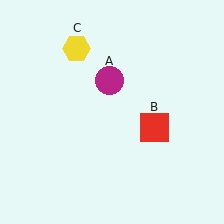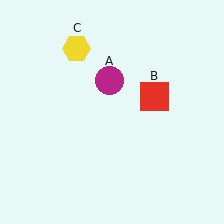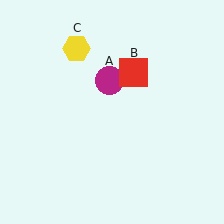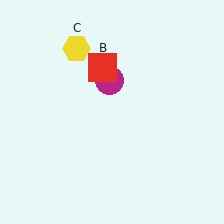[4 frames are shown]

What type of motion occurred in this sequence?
The red square (object B) rotated counterclockwise around the center of the scene.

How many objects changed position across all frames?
1 object changed position: red square (object B).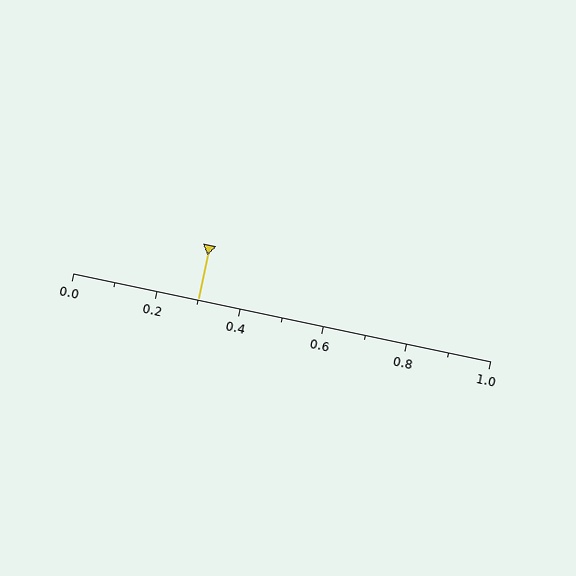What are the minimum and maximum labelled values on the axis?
The axis runs from 0.0 to 1.0.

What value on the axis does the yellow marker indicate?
The marker indicates approximately 0.3.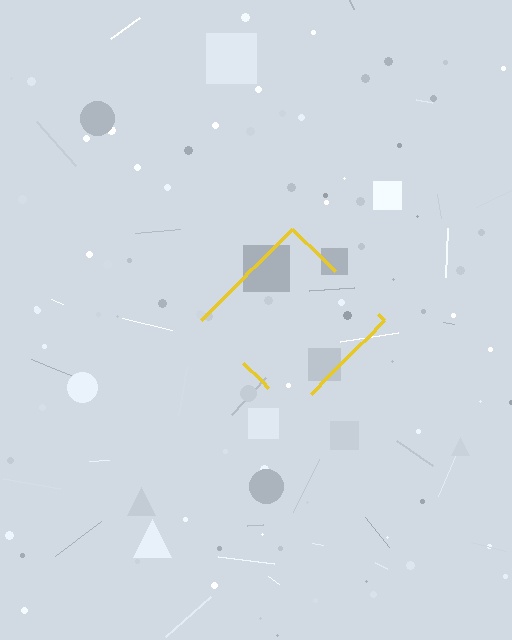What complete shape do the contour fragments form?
The contour fragments form a diamond.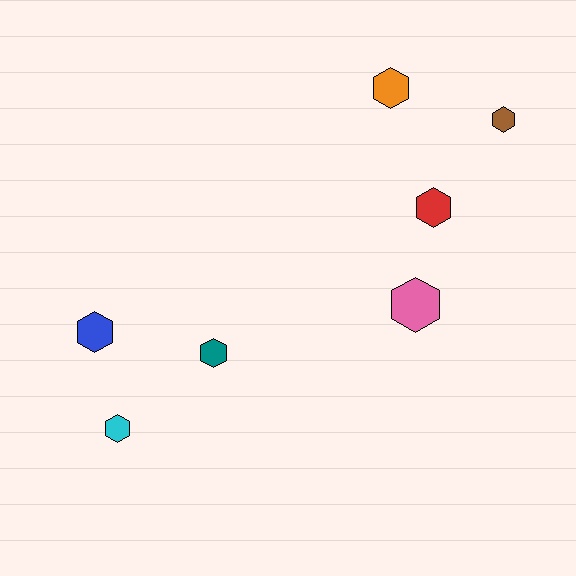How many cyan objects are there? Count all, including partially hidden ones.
There is 1 cyan object.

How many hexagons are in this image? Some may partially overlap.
There are 7 hexagons.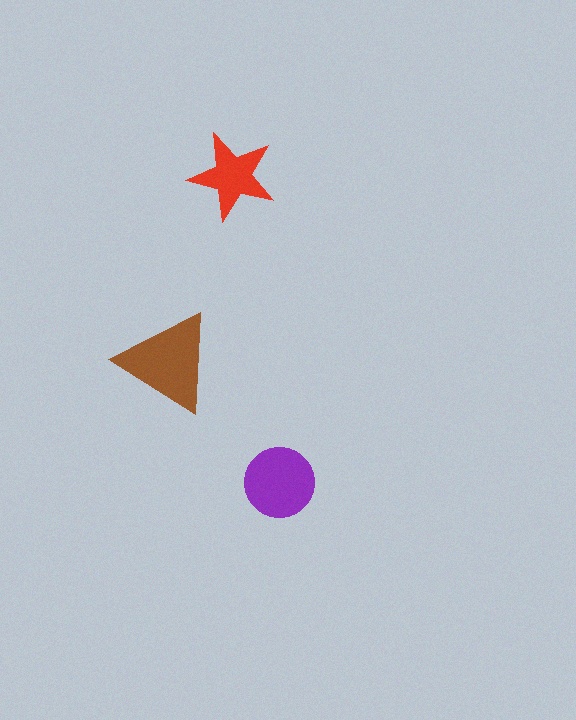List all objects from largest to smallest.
The brown triangle, the purple circle, the red star.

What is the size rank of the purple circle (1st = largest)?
2nd.